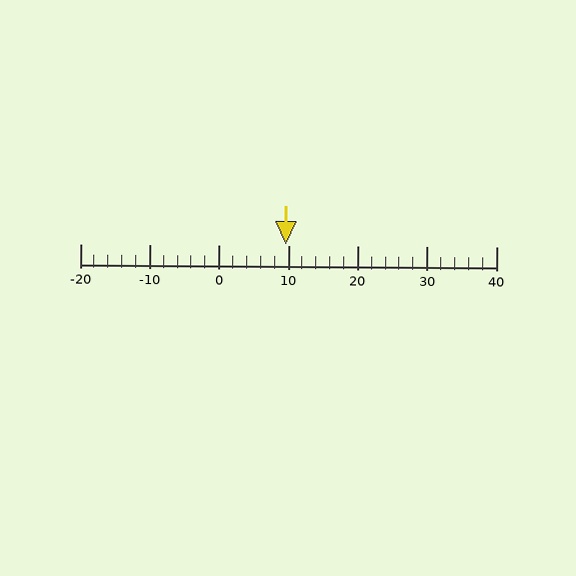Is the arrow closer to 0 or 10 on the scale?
The arrow is closer to 10.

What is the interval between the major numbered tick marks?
The major tick marks are spaced 10 units apart.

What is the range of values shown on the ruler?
The ruler shows values from -20 to 40.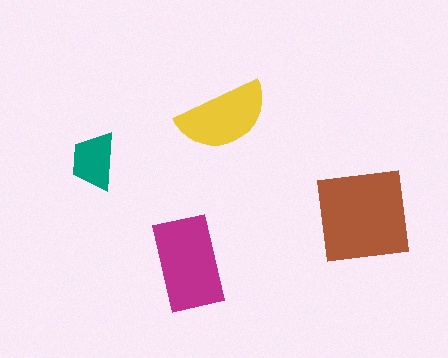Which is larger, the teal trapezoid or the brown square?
The brown square.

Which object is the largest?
The brown square.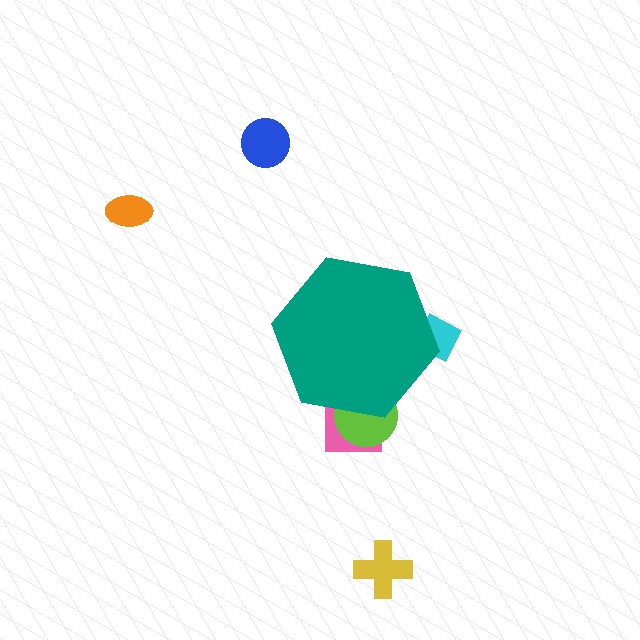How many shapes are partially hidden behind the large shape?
3 shapes are partially hidden.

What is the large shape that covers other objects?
A teal hexagon.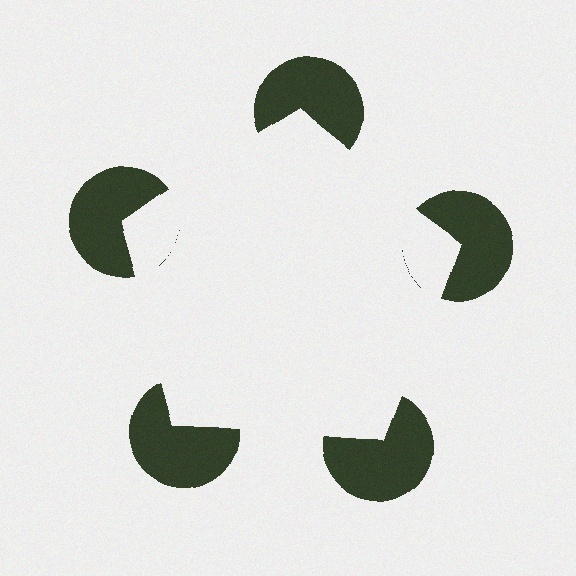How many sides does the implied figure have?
5 sides.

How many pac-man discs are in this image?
There are 5 — one at each vertex of the illusory pentagon.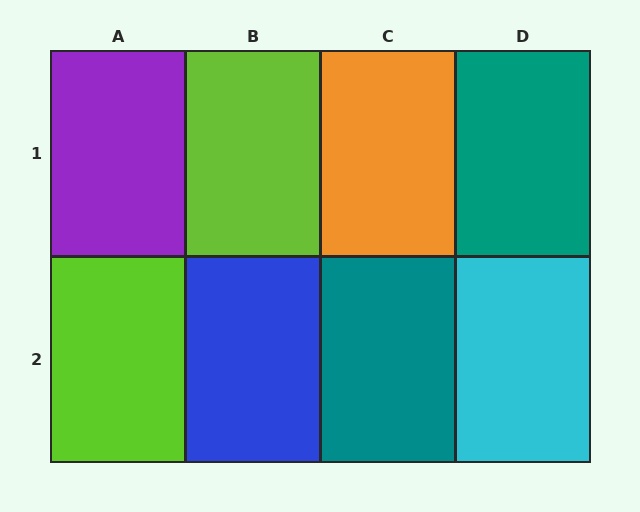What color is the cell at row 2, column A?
Lime.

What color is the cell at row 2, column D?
Cyan.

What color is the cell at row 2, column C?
Teal.